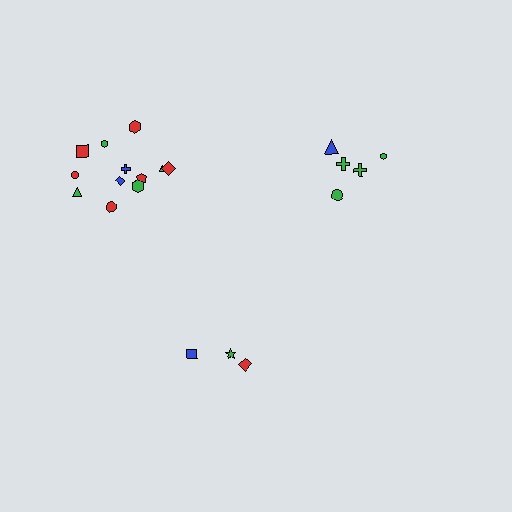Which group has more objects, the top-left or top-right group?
The top-left group.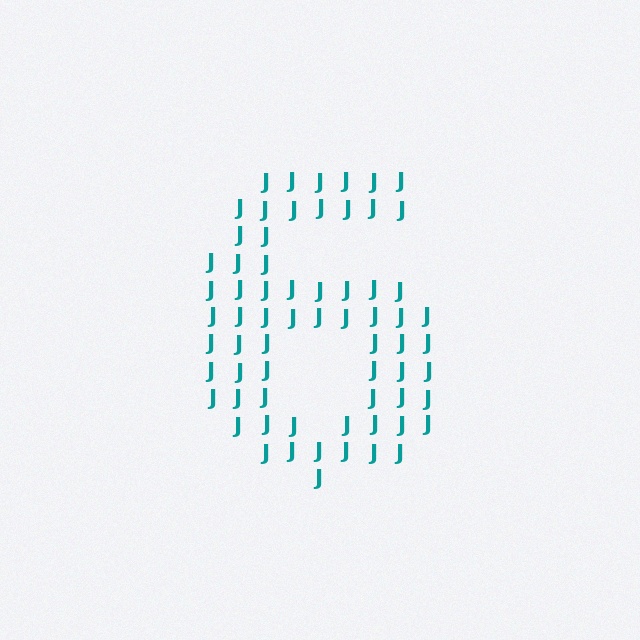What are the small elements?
The small elements are letter J's.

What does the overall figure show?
The overall figure shows the digit 6.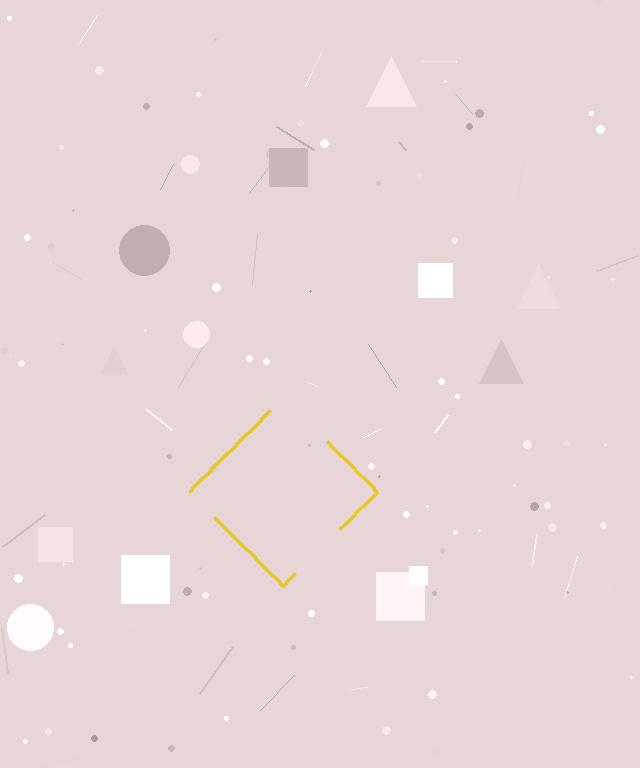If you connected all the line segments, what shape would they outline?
They would outline a diamond.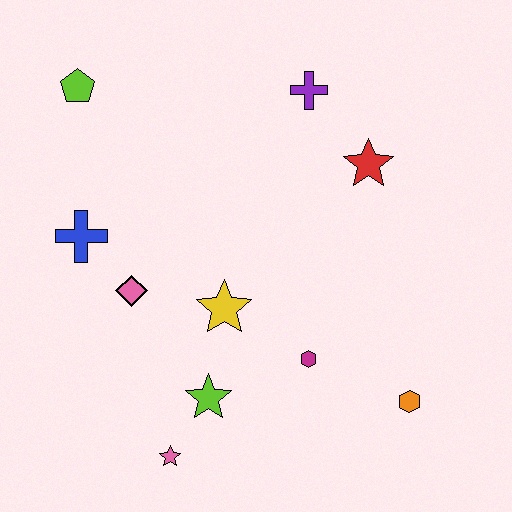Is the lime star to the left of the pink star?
No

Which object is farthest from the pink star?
The purple cross is farthest from the pink star.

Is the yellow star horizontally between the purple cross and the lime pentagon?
Yes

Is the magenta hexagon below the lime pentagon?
Yes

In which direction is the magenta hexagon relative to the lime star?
The magenta hexagon is to the right of the lime star.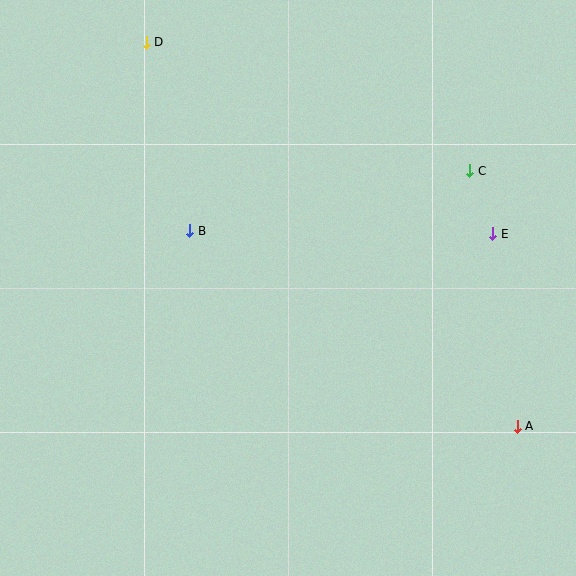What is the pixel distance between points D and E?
The distance between D and E is 396 pixels.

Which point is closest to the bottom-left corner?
Point B is closest to the bottom-left corner.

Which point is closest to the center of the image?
Point B at (190, 231) is closest to the center.